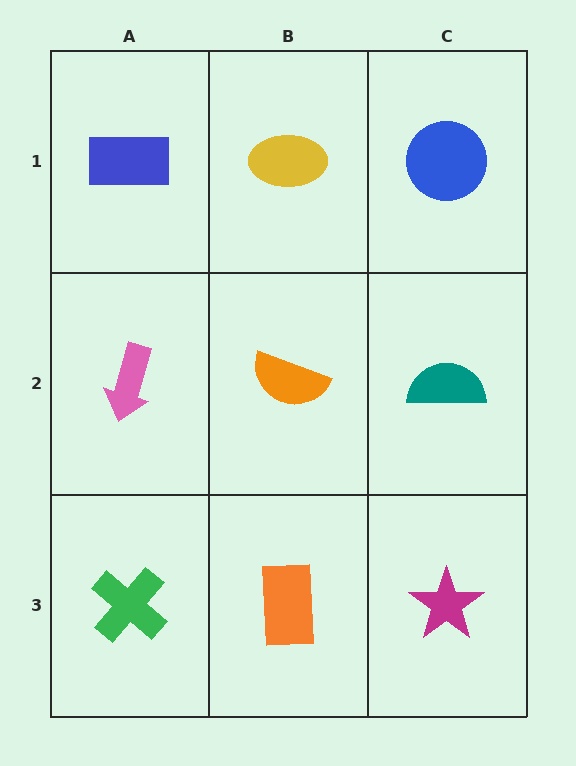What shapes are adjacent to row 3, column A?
A pink arrow (row 2, column A), an orange rectangle (row 3, column B).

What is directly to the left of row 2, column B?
A pink arrow.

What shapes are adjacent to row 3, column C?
A teal semicircle (row 2, column C), an orange rectangle (row 3, column B).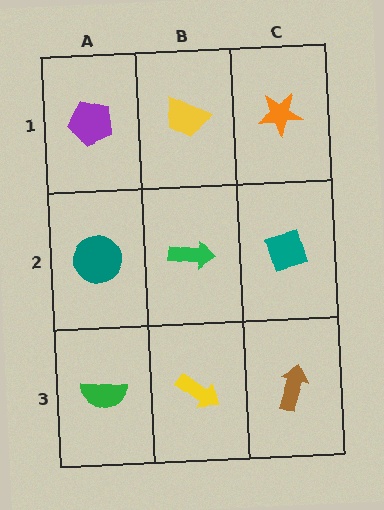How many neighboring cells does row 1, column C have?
2.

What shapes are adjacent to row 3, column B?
A green arrow (row 2, column B), a green semicircle (row 3, column A), a brown arrow (row 3, column C).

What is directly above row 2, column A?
A purple pentagon.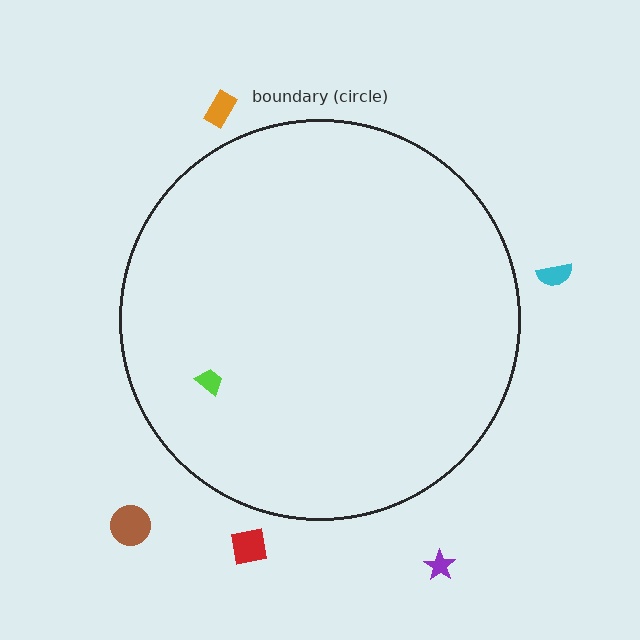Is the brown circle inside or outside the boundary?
Outside.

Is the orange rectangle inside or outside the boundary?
Outside.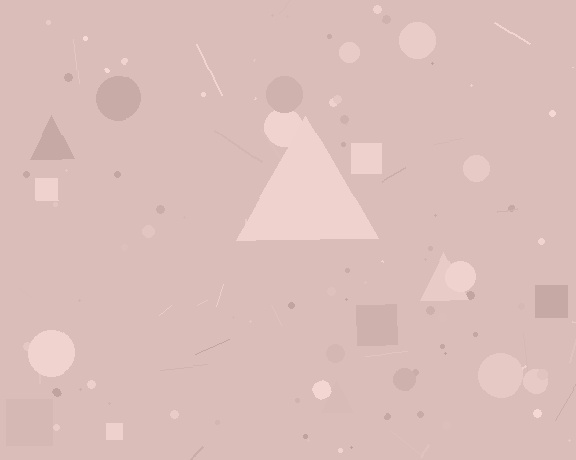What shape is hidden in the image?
A triangle is hidden in the image.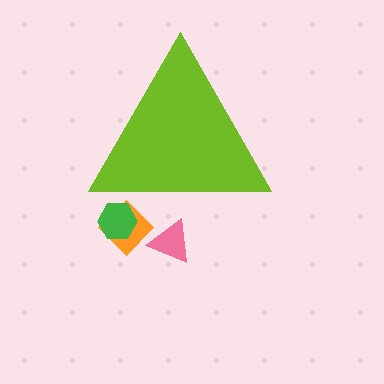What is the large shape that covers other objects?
A lime triangle.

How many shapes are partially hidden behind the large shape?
3 shapes are partially hidden.